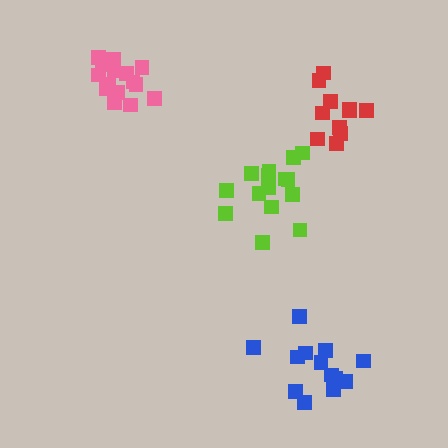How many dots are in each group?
Group 1: 15 dots, Group 2: 15 dots, Group 3: 13 dots, Group 4: 12 dots (55 total).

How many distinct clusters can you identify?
There are 4 distinct clusters.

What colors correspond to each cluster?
The clusters are colored: pink, lime, blue, red.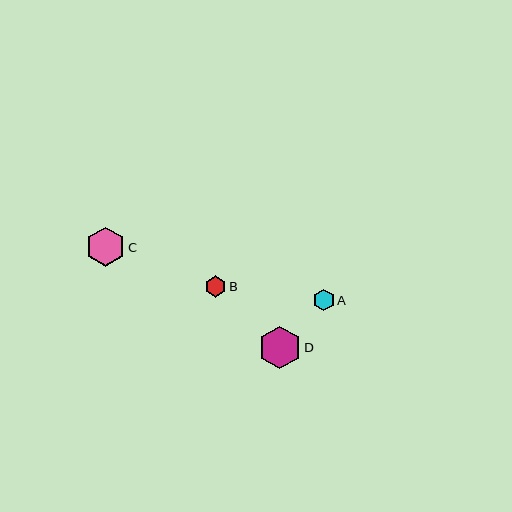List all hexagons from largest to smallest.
From largest to smallest: D, C, B, A.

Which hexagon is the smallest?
Hexagon A is the smallest with a size of approximately 21 pixels.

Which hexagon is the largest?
Hexagon D is the largest with a size of approximately 43 pixels.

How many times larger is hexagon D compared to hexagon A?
Hexagon D is approximately 2.0 times the size of hexagon A.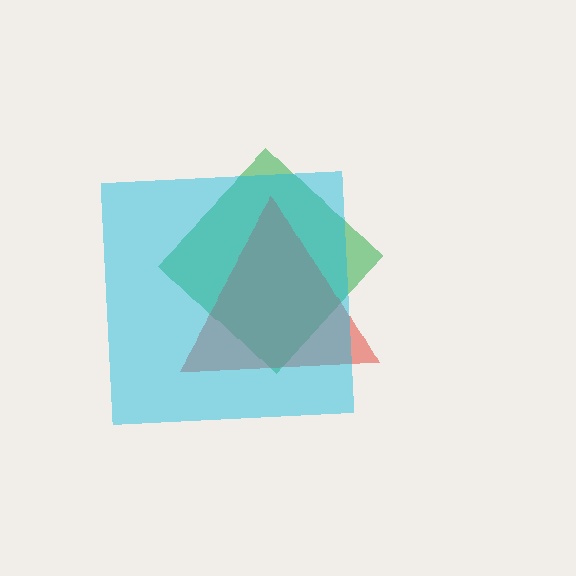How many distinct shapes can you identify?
There are 3 distinct shapes: a green diamond, a red triangle, a cyan square.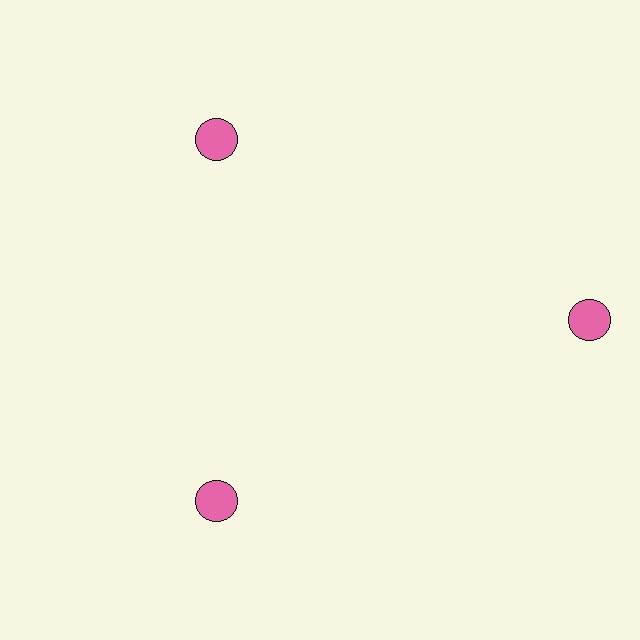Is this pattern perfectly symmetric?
No. The 3 pink circles are arranged in a ring, but one element near the 3 o'clock position is pushed outward from the center, breaking the 3-fold rotational symmetry.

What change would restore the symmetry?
The symmetry would be restored by moving it inward, back onto the ring so that all 3 circles sit at equal angles and equal distance from the center.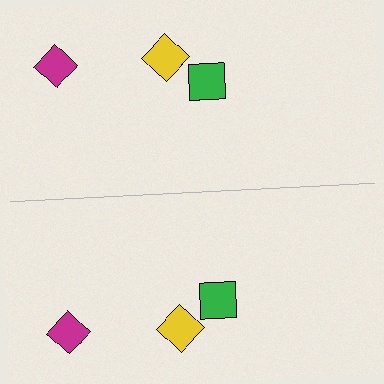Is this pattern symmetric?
Yes, this pattern has bilateral (reflection) symmetry.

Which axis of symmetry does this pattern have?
The pattern has a horizontal axis of symmetry running through the center of the image.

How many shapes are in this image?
There are 6 shapes in this image.